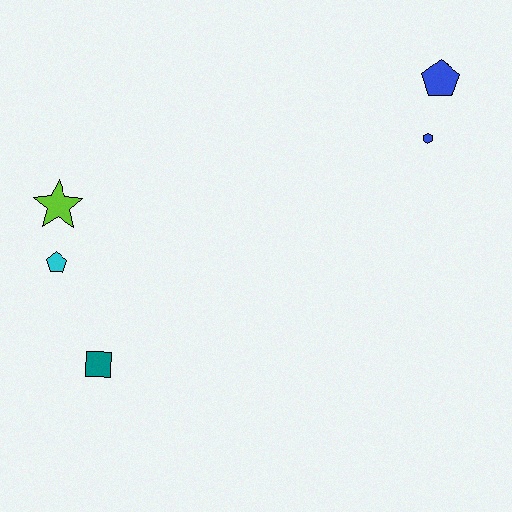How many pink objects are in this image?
There are no pink objects.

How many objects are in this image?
There are 5 objects.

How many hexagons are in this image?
There is 1 hexagon.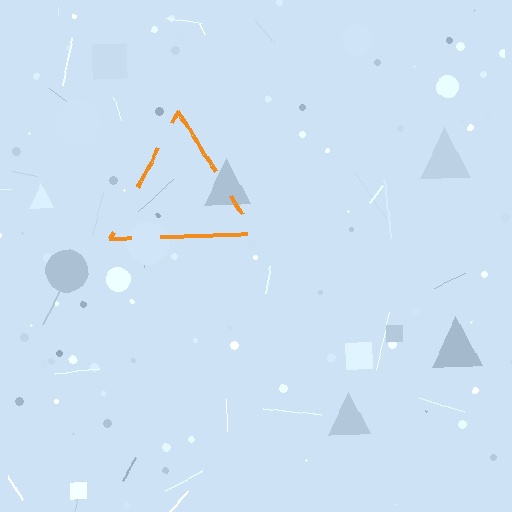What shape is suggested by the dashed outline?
The dashed outline suggests a triangle.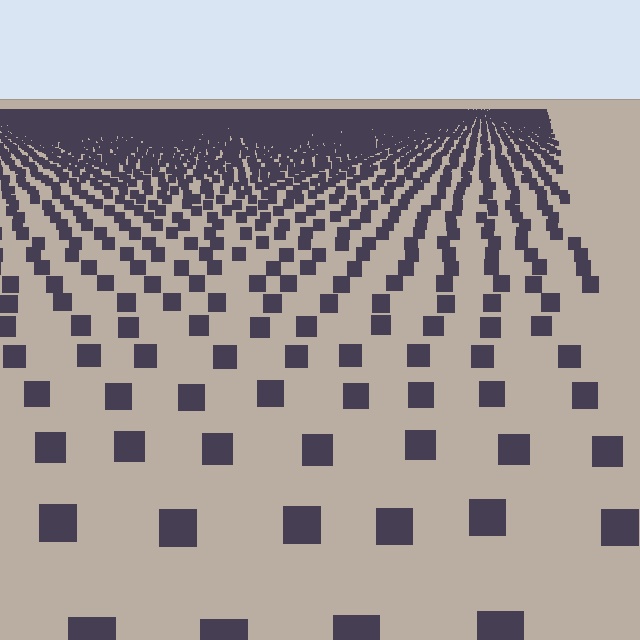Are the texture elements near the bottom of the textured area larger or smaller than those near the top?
Larger. Near the bottom, elements are closer to the viewer and appear at a bigger on-screen size.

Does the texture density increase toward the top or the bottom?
Density increases toward the top.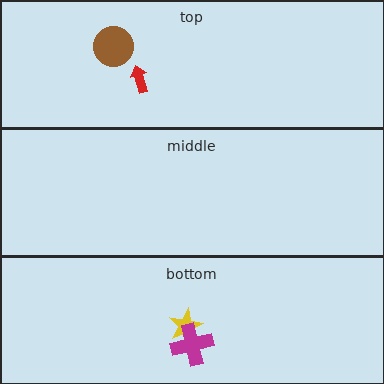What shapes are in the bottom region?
The yellow star, the magenta cross.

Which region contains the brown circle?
The top region.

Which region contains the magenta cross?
The bottom region.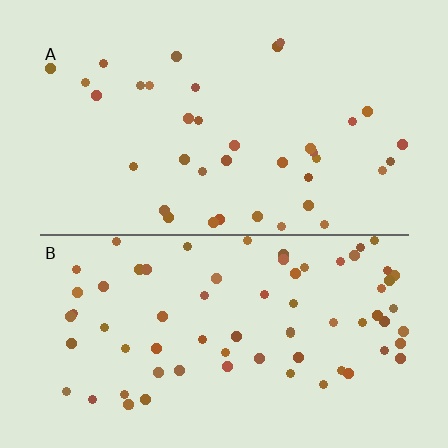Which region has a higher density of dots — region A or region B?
B (the bottom).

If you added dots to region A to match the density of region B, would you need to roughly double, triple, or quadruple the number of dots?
Approximately double.